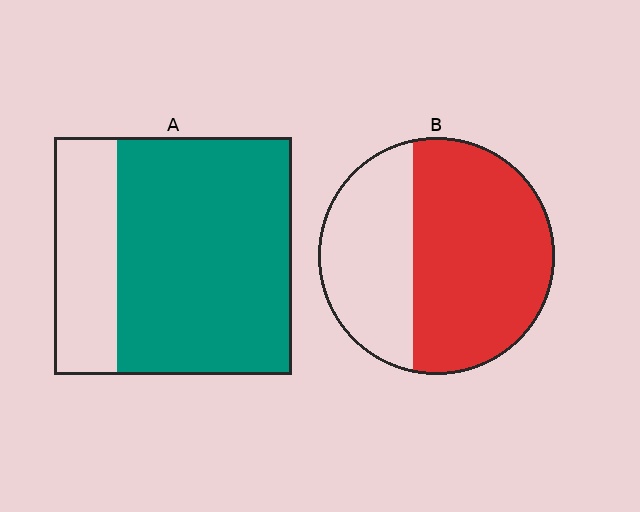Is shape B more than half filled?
Yes.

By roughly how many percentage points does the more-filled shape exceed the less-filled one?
By roughly 10 percentage points (A over B).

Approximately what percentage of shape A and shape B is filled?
A is approximately 75% and B is approximately 65%.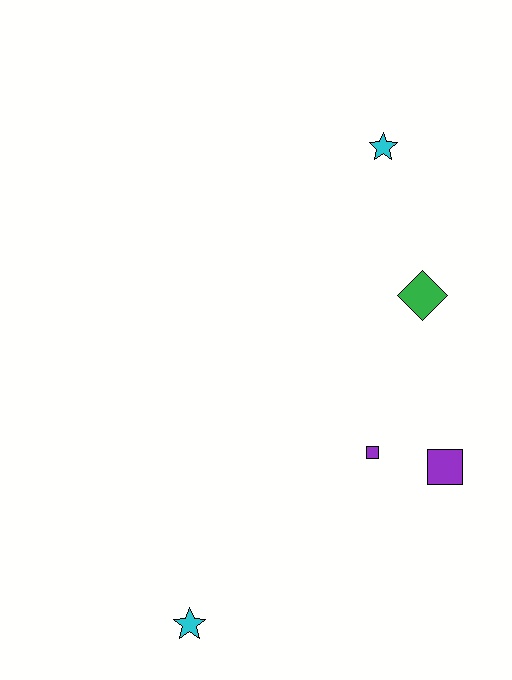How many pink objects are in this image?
There are no pink objects.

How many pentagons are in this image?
There are no pentagons.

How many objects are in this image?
There are 5 objects.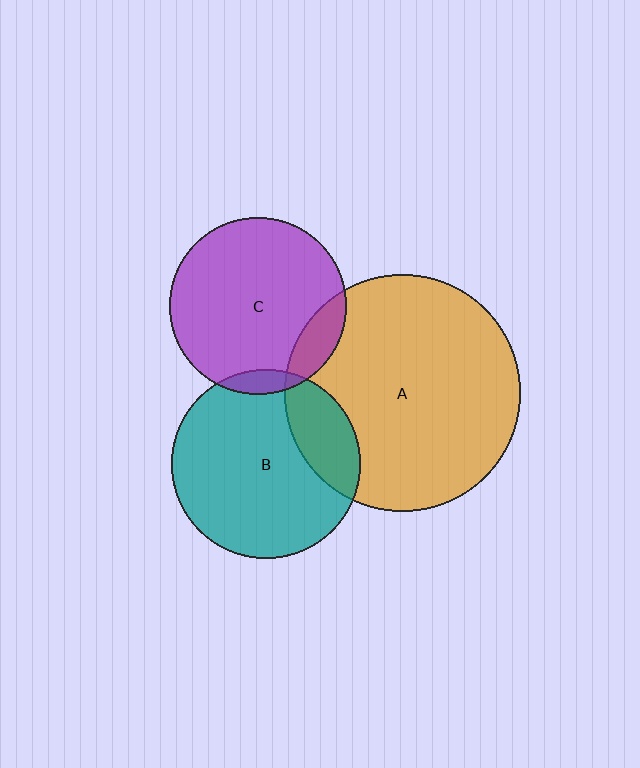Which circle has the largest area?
Circle A (orange).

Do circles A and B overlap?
Yes.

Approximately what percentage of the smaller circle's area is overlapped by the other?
Approximately 20%.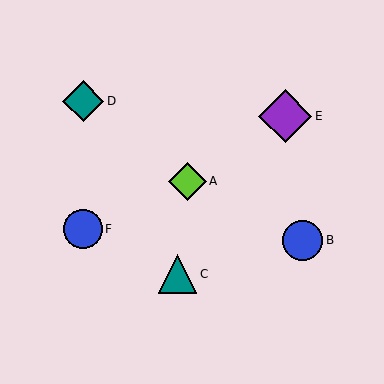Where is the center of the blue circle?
The center of the blue circle is at (303, 240).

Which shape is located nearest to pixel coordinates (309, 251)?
The blue circle (labeled B) at (303, 240) is nearest to that location.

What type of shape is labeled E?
Shape E is a purple diamond.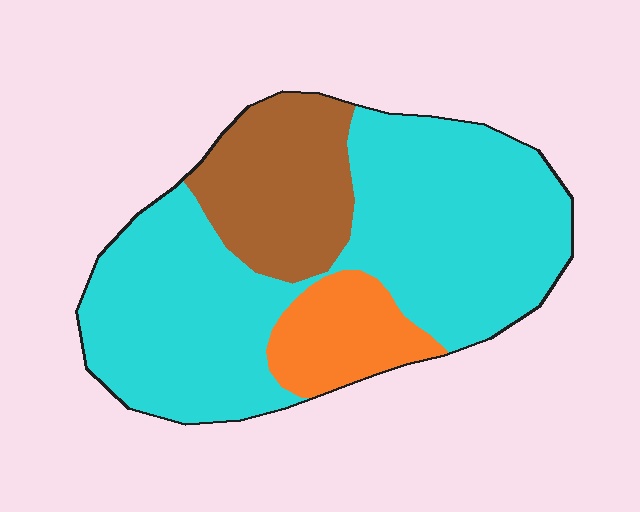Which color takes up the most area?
Cyan, at roughly 65%.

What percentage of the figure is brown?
Brown covers around 20% of the figure.